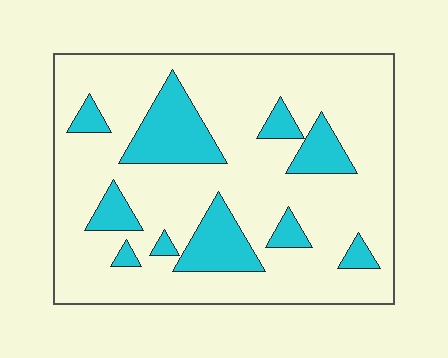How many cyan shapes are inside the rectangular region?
10.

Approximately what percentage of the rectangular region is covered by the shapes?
Approximately 20%.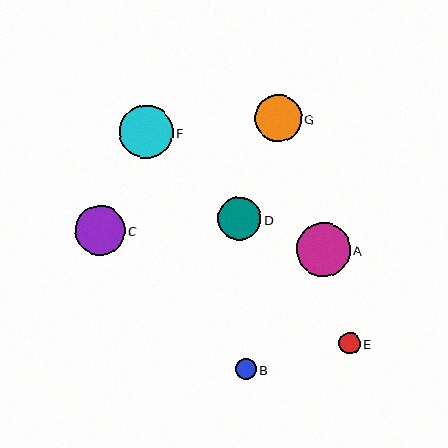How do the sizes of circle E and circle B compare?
Circle E and circle B are approximately the same size.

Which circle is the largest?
Circle A is the largest with a size of approximately 54 pixels.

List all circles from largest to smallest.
From largest to smallest: A, F, C, G, D, E, B.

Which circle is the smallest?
Circle B is the smallest with a size of approximately 21 pixels.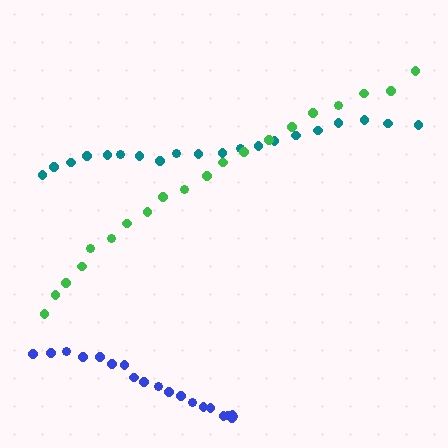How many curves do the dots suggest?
There are 3 distinct paths.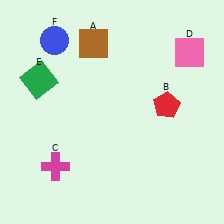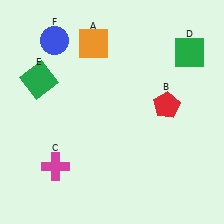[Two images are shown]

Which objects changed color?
A changed from brown to orange. D changed from pink to green.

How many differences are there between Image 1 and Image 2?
There are 2 differences between the two images.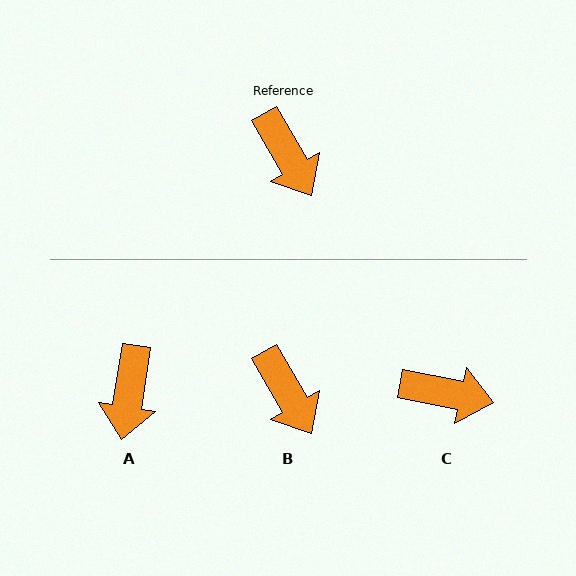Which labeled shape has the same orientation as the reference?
B.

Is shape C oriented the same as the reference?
No, it is off by about 48 degrees.